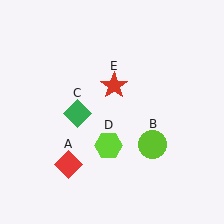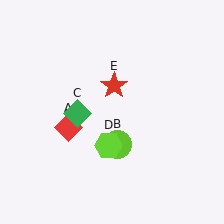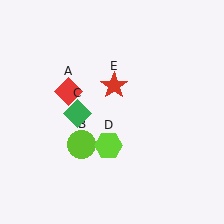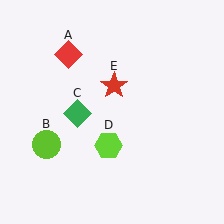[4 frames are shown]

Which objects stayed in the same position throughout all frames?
Green diamond (object C) and lime hexagon (object D) and red star (object E) remained stationary.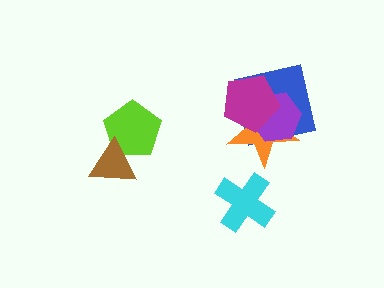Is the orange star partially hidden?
Yes, it is partially covered by another shape.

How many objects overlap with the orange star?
3 objects overlap with the orange star.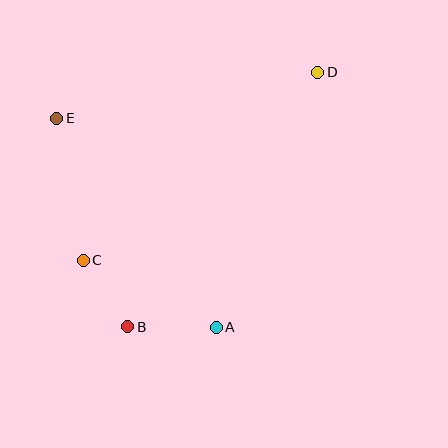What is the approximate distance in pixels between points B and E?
The distance between B and E is approximately 220 pixels.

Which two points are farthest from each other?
Points B and D are farthest from each other.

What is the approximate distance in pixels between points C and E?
The distance between C and E is approximately 145 pixels.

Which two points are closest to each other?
Points B and C are closest to each other.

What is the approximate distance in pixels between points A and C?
The distance between A and C is approximately 149 pixels.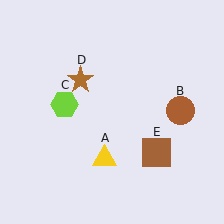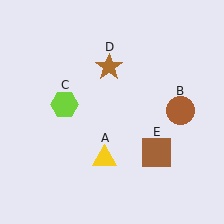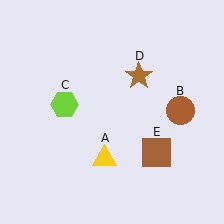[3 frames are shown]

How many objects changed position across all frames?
1 object changed position: brown star (object D).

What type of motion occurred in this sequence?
The brown star (object D) rotated clockwise around the center of the scene.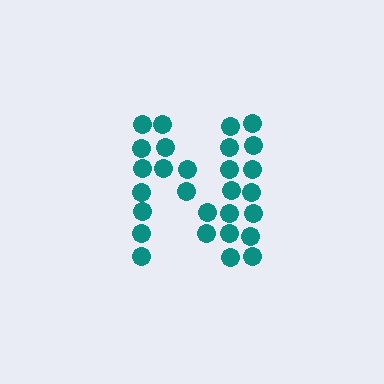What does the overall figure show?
The overall figure shows the letter N.